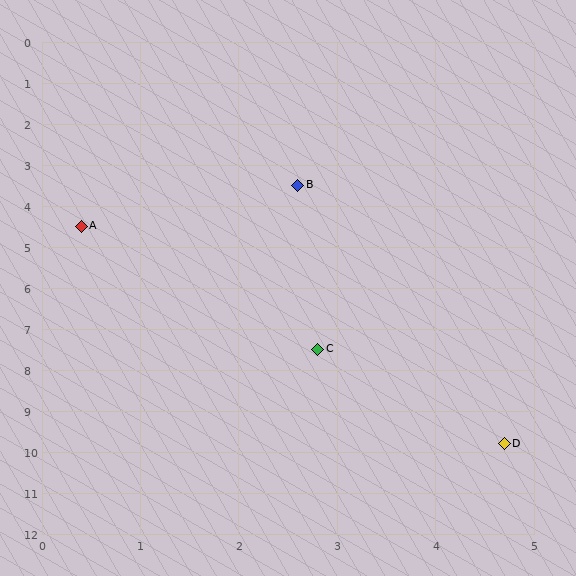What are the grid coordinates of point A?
Point A is at approximately (0.4, 4.5).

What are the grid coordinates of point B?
Point B is at approximately (2.6, 3.5).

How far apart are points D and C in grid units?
Points D and C are about 3.0 grid units apart.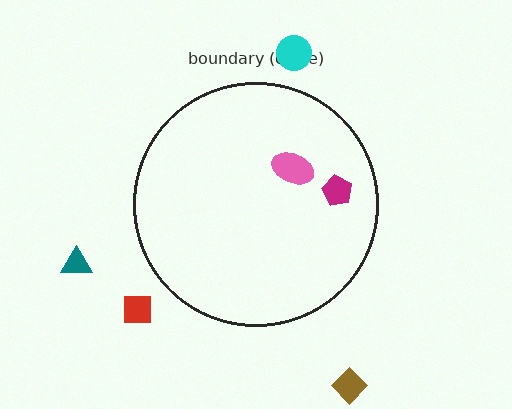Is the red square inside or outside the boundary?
Outside.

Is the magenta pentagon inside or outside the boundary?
Inside.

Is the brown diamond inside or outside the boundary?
Outside.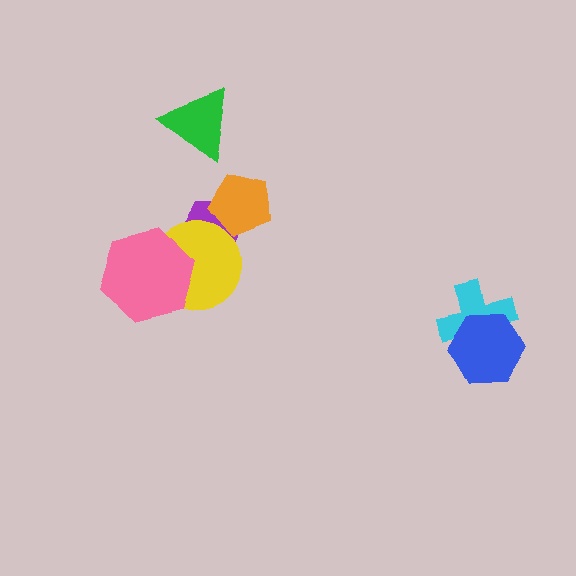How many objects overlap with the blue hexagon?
1 object overlaps with the blue hexagon.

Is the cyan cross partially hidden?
Yes, it is partially covered by another shape.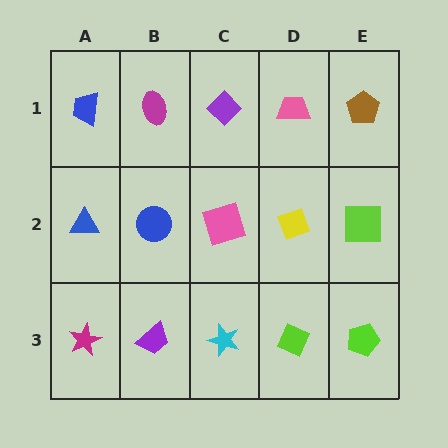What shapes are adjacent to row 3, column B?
A blue circle (row 2, column B), a magenta star (row 3, column A), a cyan star (row 3, column C).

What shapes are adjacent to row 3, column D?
A yellow diamond (row 2, column D), a cyan star (row 3, column C), a lime pentagon (row 3, column E).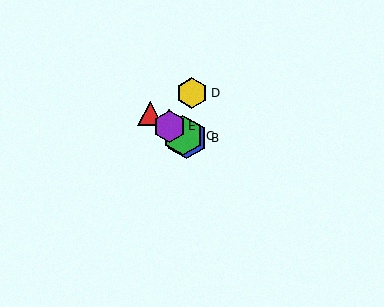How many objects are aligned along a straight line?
4 objects (A, B, C, E) are aligned along a straight line.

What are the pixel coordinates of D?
Object D is at (192, 93).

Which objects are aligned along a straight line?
Objects A, B, C, E are aligned along a straight line.